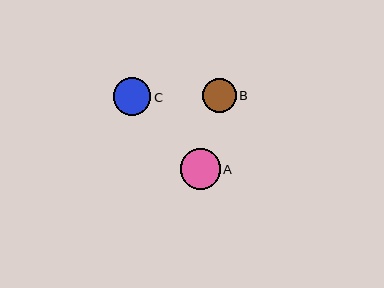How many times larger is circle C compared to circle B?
Circle C is approximately 1.1 times the size of circle B.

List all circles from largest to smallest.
From largest to smallest: A, C, B.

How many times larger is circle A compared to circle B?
Circle A is approximately 1.2 times the size of circle B.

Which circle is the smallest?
Circle B is the smallest with a size of approximately 34 pixels.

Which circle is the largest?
Circle A is the largest with a size of approximately 40 pixels.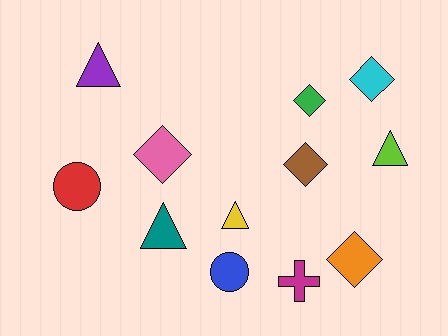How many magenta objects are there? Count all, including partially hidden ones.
There is 1 magenta object.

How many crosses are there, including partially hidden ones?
There is 1 cross.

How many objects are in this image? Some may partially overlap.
There are 12 objects.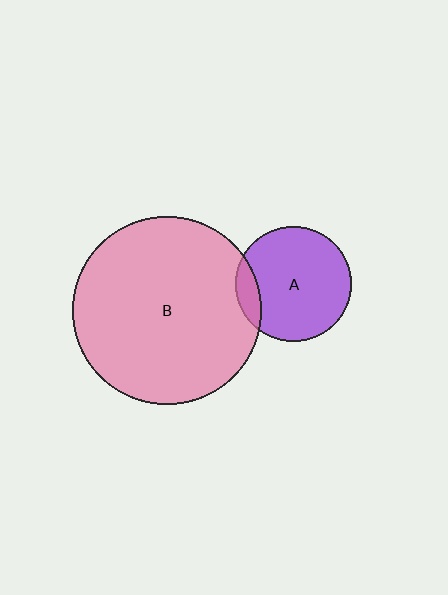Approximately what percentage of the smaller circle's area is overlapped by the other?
Approximately 10%.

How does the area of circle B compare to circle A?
Approximately 2.7 times.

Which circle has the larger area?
Circle B (pink).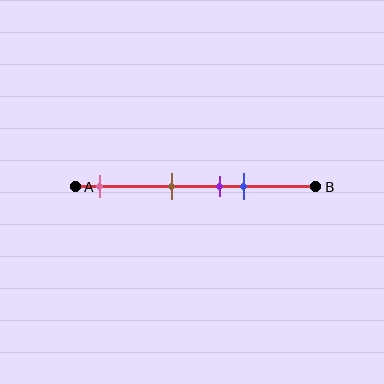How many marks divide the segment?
There are 4 marks dividing the segment.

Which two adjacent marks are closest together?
The purple and blue marks are the closest adjacent pair.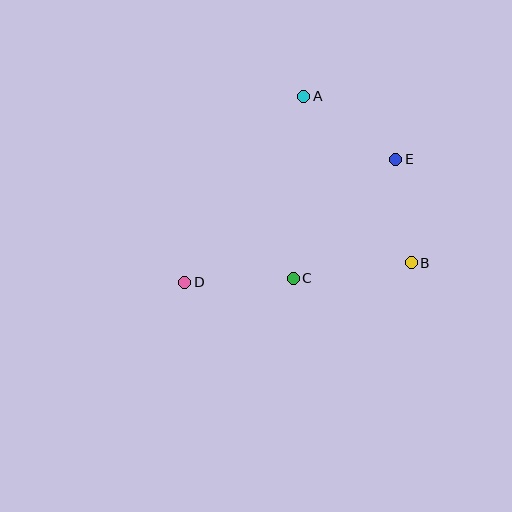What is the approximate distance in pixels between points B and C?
The distance between B and C is approximately 119 pixels.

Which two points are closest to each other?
Points B and E are closest to each other.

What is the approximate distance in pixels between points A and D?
The distance between A and D is approximately 221 pixels.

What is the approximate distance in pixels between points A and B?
The distance between A and B is approximately 198 pixels.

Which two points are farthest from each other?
Points D and E are farthest from each other.